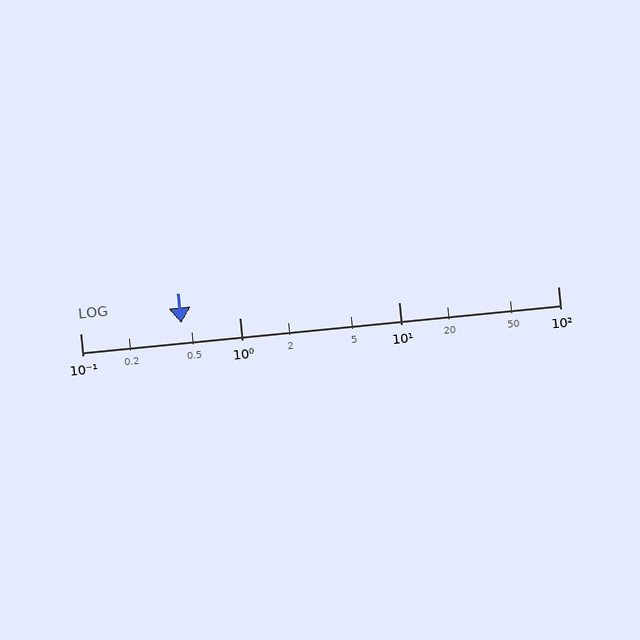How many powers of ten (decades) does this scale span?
The scale spans 3 decades, from 0.1 to 100.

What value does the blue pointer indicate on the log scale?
The pointer indicates approximately 0.43.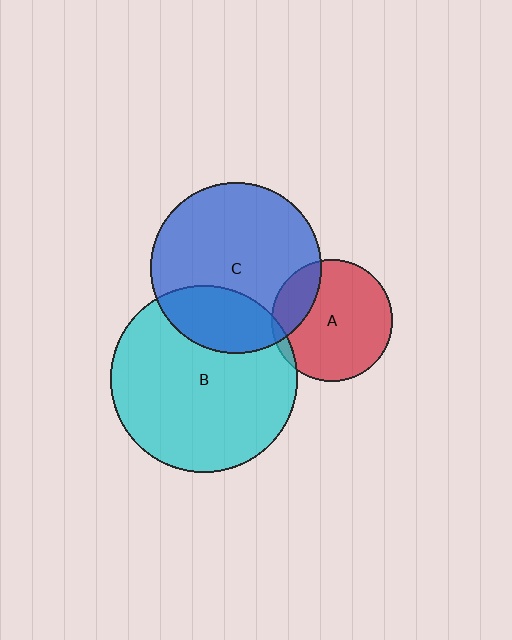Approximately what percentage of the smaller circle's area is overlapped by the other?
Approximately 25%.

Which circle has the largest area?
Circle B (cyan).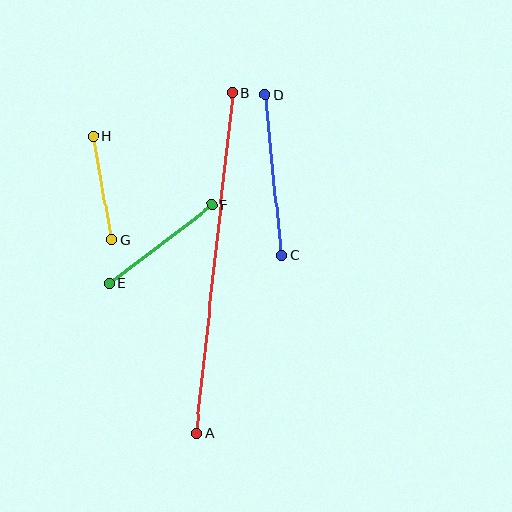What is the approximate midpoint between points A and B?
The midpoint is at approximately (215, 263) pixels.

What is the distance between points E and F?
The distance is approximately 129 pixels.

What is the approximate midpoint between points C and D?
The midpoint is at approximately (274, 175) pixels.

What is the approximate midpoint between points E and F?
The midpoint is at approximately (161, 244) pixels.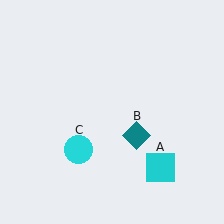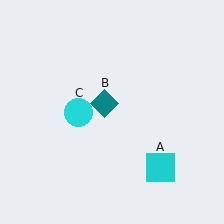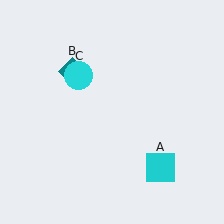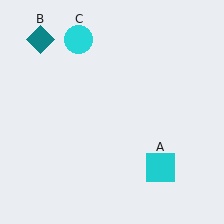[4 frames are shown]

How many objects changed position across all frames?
2 objects changed position: teal diamond (object B), cyan circle (object C).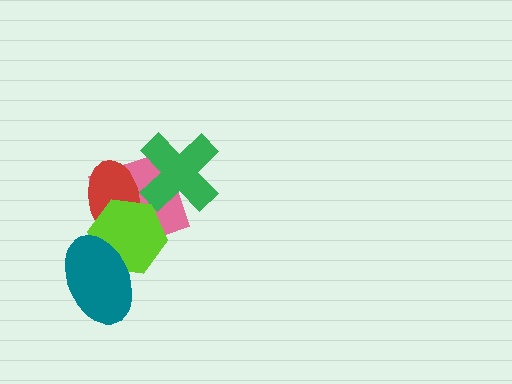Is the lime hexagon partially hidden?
Yes, it is partially covered by another shape.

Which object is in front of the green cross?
The red ellipse is in front of the green cross.